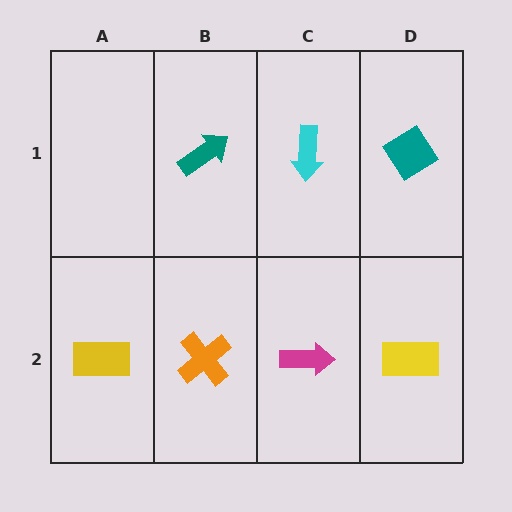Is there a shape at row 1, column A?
No, that cell is empty.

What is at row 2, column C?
A magenta arrow.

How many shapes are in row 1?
3 shapes.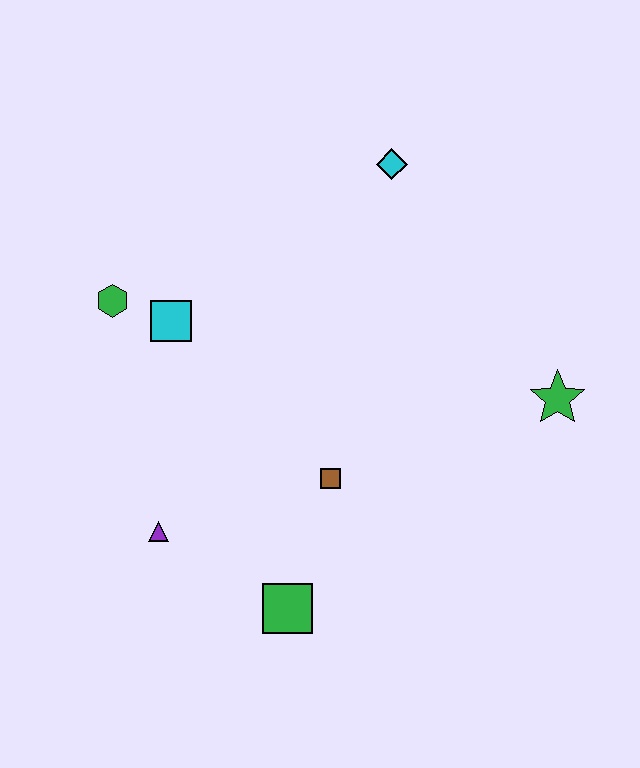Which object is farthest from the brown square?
The cyan diamond is farthest from the brown square.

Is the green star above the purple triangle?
Yes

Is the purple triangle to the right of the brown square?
No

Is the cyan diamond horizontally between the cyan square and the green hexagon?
No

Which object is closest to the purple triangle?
The green square is closest to the purple triangle.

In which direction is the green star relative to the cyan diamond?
The green star is below the cyan diamond.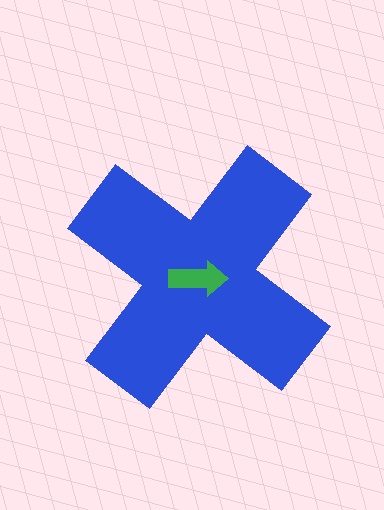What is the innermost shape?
The green arrow.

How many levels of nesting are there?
2.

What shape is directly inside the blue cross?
The green arrow.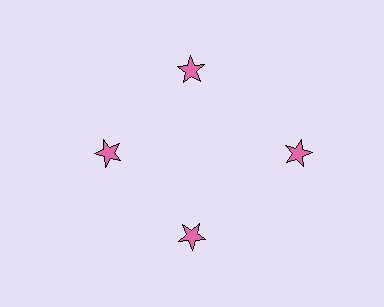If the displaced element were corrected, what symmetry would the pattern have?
It would have 4-fold rotational symmetry — the pattern would map onto itself every 90 degrees.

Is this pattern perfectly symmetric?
No. The 4 pink stars are arranged in a ring, but one element near the 3 o'clock position is pushed outward from the center, breaking the 4-fold rotational symmetry.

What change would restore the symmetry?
The symmetry would be restored by moving it inward, back onto the ring so that all 4 stars sit at equal angles and equal distance from the center.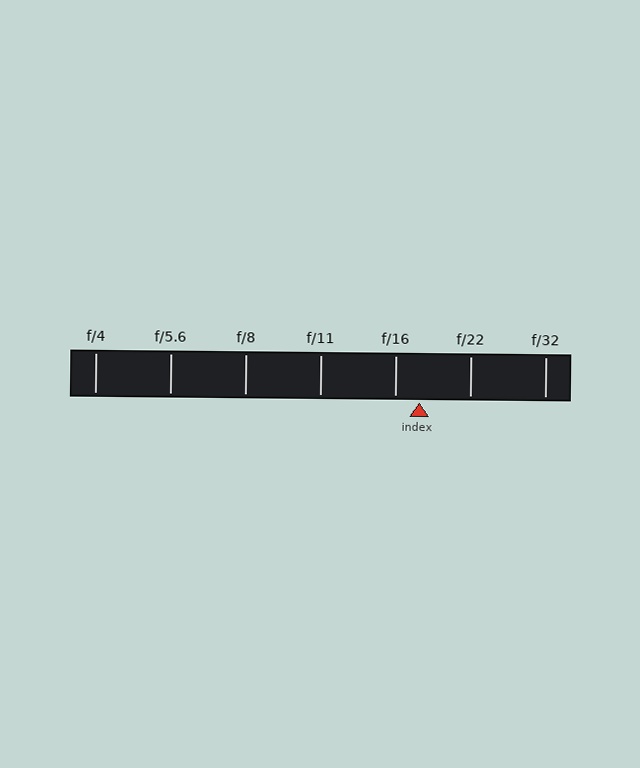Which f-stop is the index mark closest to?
The index mark is closest to f/16.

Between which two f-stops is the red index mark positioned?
The index mark is between f/16 and f/22.